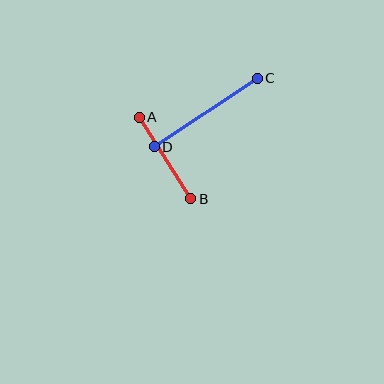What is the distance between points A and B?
The distance is approximately 96 pixels.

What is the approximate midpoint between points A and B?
The midpoint is at approximately (165, 158) pixels.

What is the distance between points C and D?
The distance is approximately 124 pixels.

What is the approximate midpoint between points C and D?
The midpoint is at approximately (206, 113) pixels.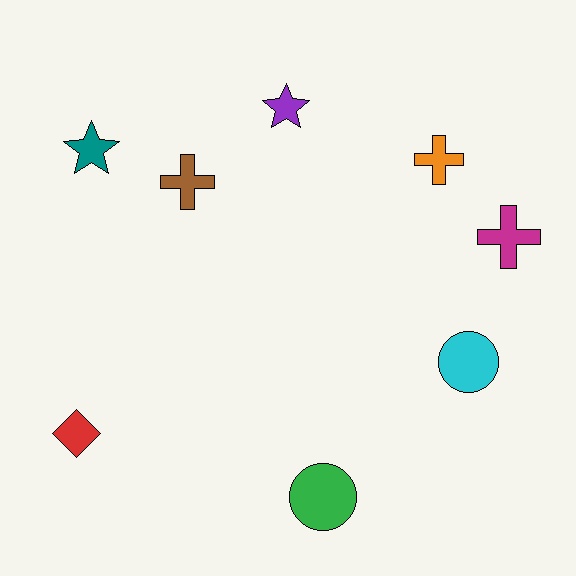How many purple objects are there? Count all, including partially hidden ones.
There is 1 purple object.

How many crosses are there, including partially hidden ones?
There are 3 crosses.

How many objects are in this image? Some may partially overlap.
There are 8 objects.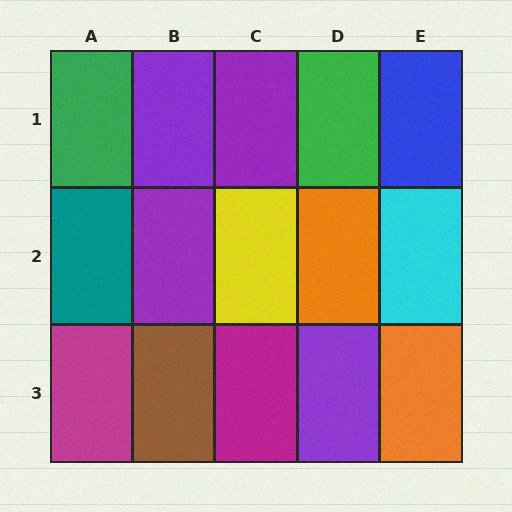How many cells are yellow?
1 cell is yellow.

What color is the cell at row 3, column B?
Brown.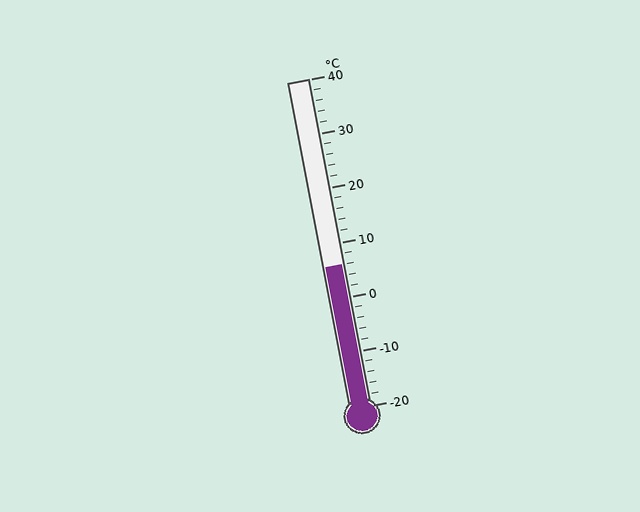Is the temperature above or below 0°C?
The temperature is above 0°C.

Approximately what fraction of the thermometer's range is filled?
The thermometer is filled to approximately 45% of its range.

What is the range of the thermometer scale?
The thermometer scale ranges from -20°C to 40°C.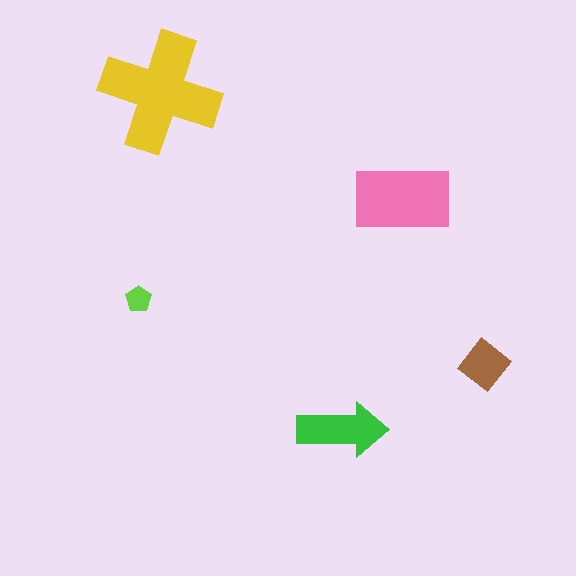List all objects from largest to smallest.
The yellow cross, the pink rectangle, the green arrow, the brown diamond, the lime pentagon.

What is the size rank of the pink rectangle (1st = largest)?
2nd.